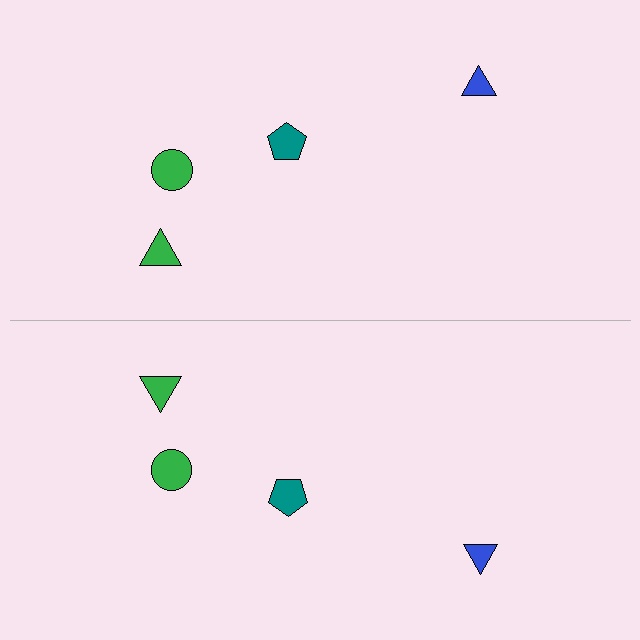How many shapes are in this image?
There are 8 shapes in this image.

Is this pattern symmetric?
Yes, this pattern has bilateral (reflection) symmetry.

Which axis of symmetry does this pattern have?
The pattern has a horizontal axis of symmetry running through the center of the image.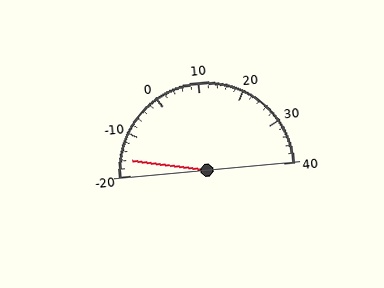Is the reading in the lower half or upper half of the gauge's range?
The reading is in the lower half of the range (-20 to 40).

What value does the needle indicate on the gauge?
The needle indicates approximately -16.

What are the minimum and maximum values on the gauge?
The gauge ranges from -20 to 40.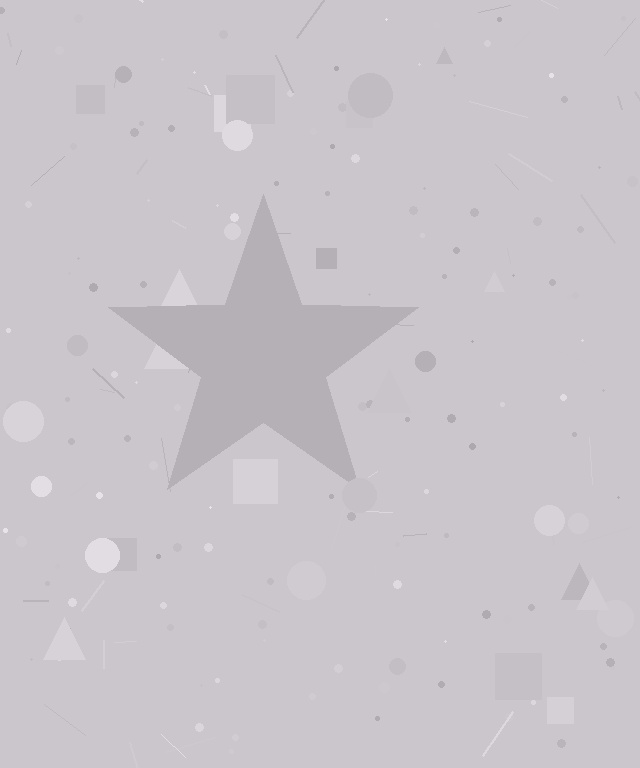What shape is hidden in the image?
A star is hidden in the image.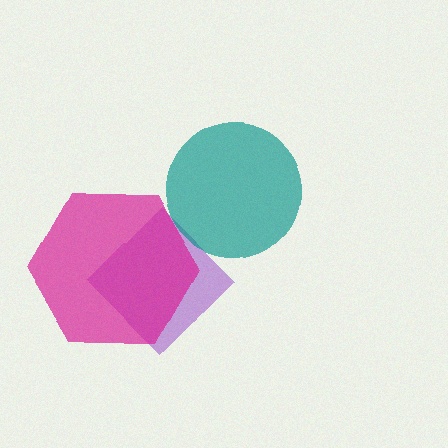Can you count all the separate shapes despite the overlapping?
Yes, there are 3 separate shapes.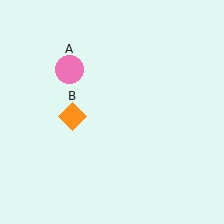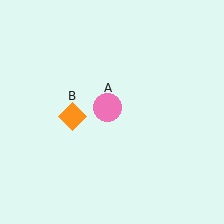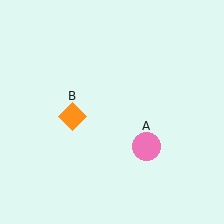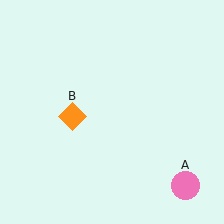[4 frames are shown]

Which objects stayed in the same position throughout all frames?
Orange diamond (object B) remained stationary.